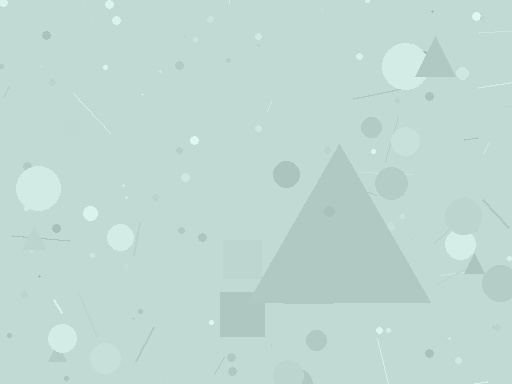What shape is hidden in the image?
A triangle is hidden in the image.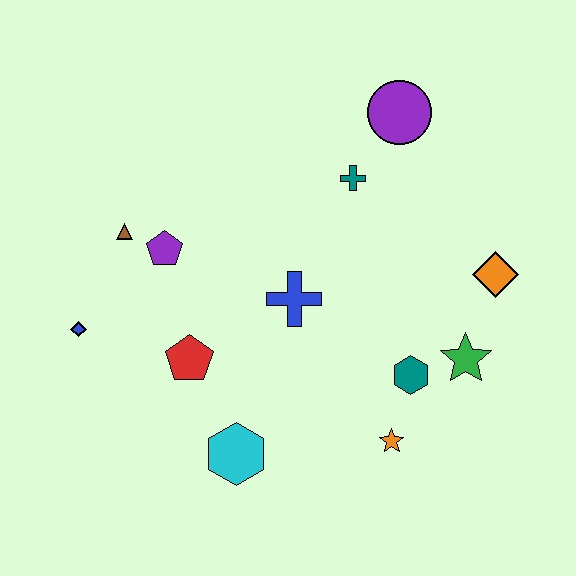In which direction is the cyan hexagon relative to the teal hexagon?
The cyan hexagon is to the left of the teal hexagon.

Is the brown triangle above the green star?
Yes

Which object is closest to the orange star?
The teal hexagon is closest to the orange star.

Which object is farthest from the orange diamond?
The blue diamond is farthest from the orange diamond.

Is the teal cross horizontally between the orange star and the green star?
No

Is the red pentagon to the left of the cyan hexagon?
Yes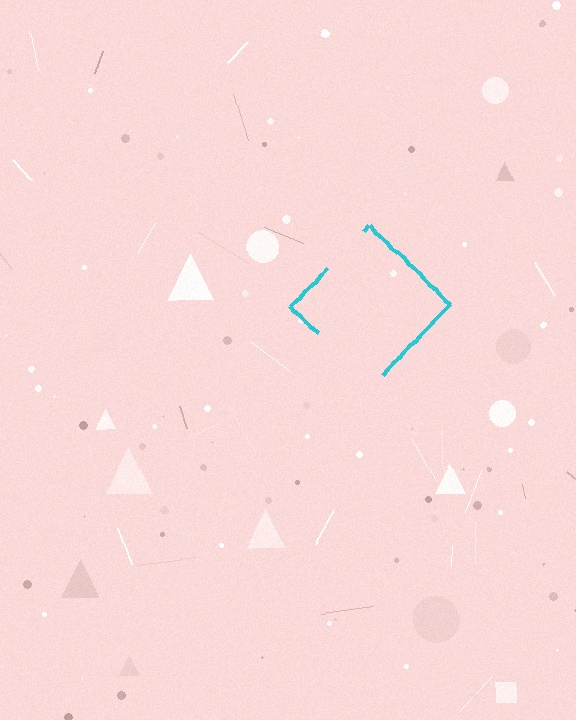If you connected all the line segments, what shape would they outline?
They would outline a diamond.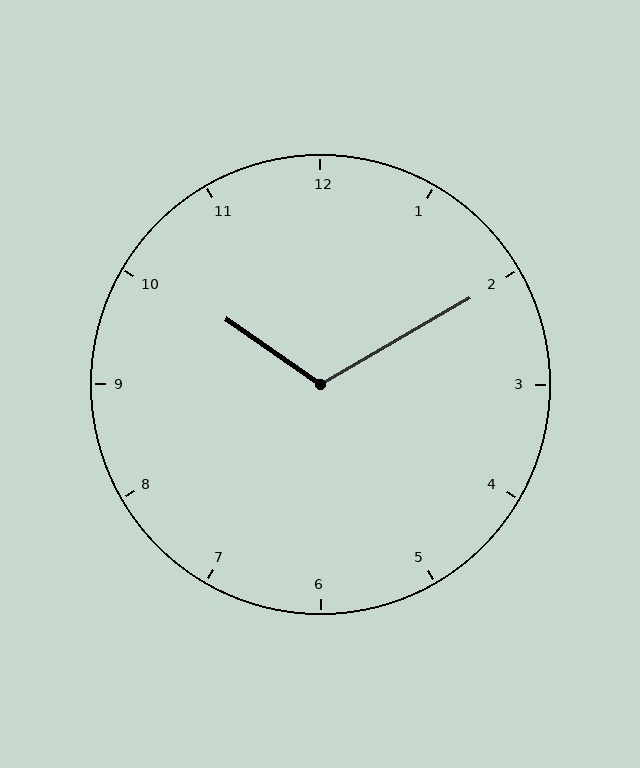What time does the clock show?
10:10.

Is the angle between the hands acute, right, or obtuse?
It is obtuse.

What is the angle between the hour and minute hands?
Approximately 115 degrees.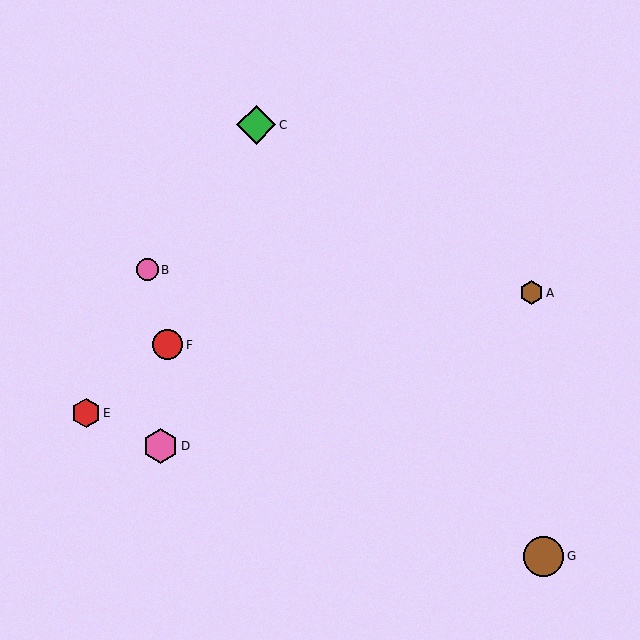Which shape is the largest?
The brown circle (labeled G) is the largest.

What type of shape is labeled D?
Shape D is a pink hexagon.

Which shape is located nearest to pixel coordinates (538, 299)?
The brown hexagon (labeled A) at (531, 293) is nearest to that location.